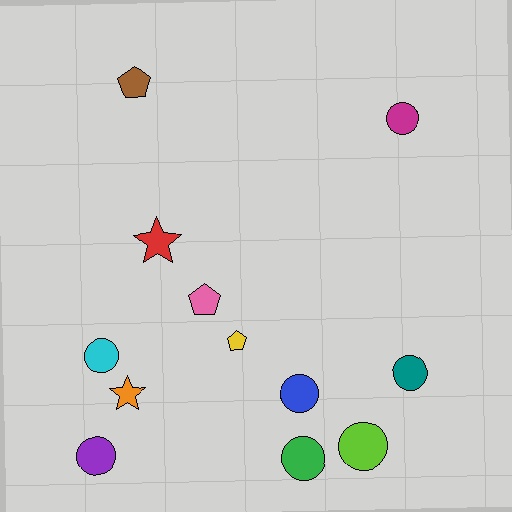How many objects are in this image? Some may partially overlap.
There are 12 objects.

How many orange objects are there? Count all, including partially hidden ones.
There is 1 orange object.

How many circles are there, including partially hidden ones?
There are 7 circles.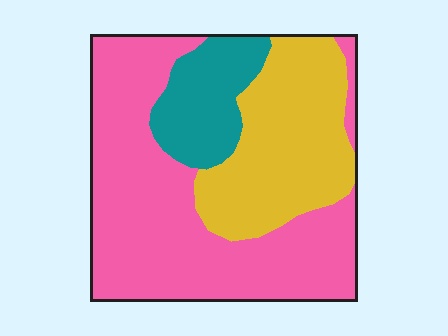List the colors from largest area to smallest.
From largest to smallest: pink, yellow, teal.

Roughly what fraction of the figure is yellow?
Yellow takes up about one third (1/3) of the figure.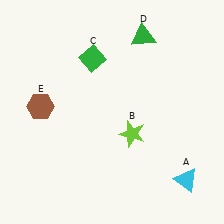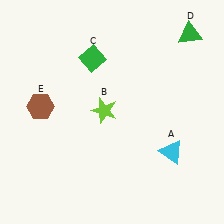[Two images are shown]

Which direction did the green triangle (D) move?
The green triangle (D) moved right.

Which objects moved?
The objects that moved are: the cyan triangle (A), the lime star (B), the green triangle (D).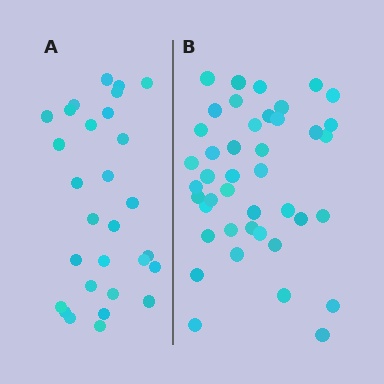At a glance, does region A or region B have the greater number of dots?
Region B (the right region) has more dots.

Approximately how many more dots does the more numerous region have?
Region B has approximately 15 more dots than region A.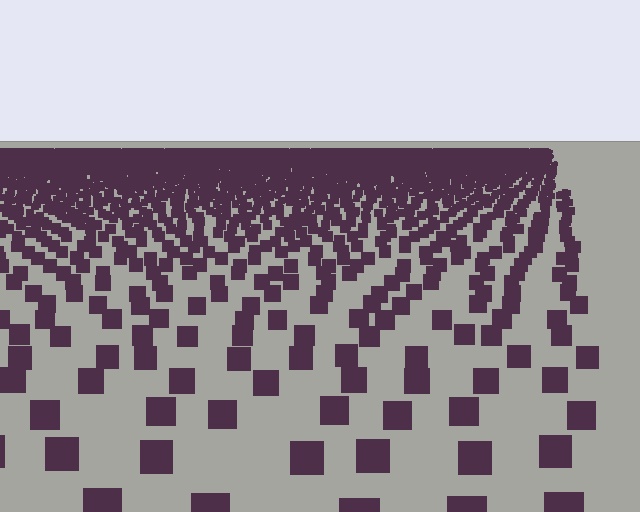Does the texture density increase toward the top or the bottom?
Density increases toward the top.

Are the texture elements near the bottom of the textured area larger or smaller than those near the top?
Larger. Near the bottom, elements are closer to the viewer and appear at a bigger on-screen size.